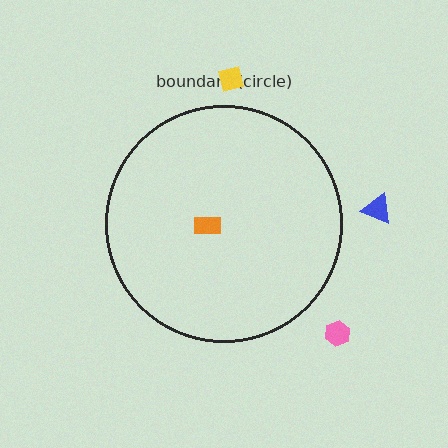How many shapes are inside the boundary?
1 inside, 3 outside.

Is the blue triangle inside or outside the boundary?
Outside.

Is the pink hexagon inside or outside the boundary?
Outside.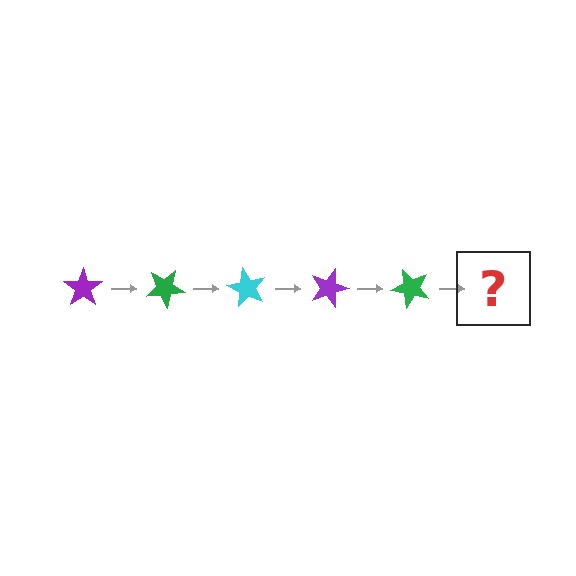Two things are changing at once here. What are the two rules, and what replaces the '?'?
The two rules are that it rotates 30 degrees each step and the color cycles through purple, green, and cyan. The '?' should be a cyan star, rotated 150 degrees from the start.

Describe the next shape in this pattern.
It should be a cyan star, rotated 150 degrees from the start.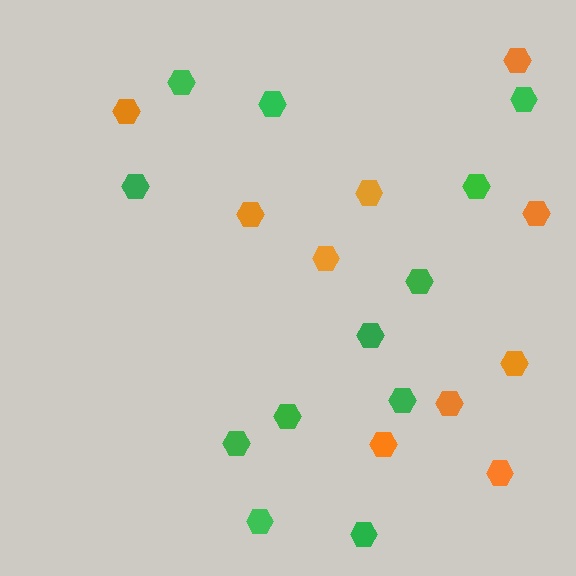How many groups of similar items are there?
There are 2 groups: one group of orange hexagons (10) and one group of green hexagons (12).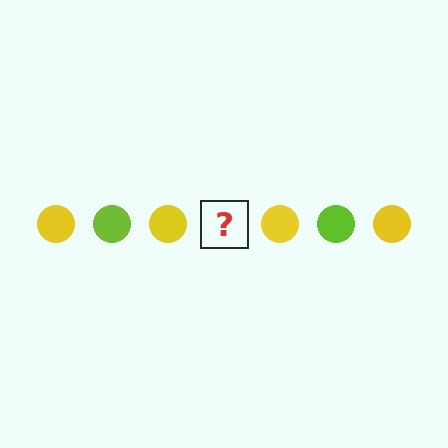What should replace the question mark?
The question mark should be replaced with a lime circle.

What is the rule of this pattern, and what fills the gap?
The rule is that the pattern cycles through yellow, lime circles. The gap should be filled with a lime circle.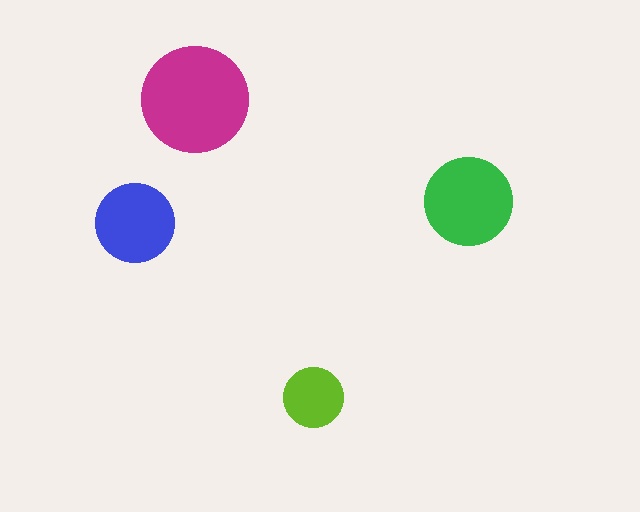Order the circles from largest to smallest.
the magenta one, the green one, the blue one, the lime one.